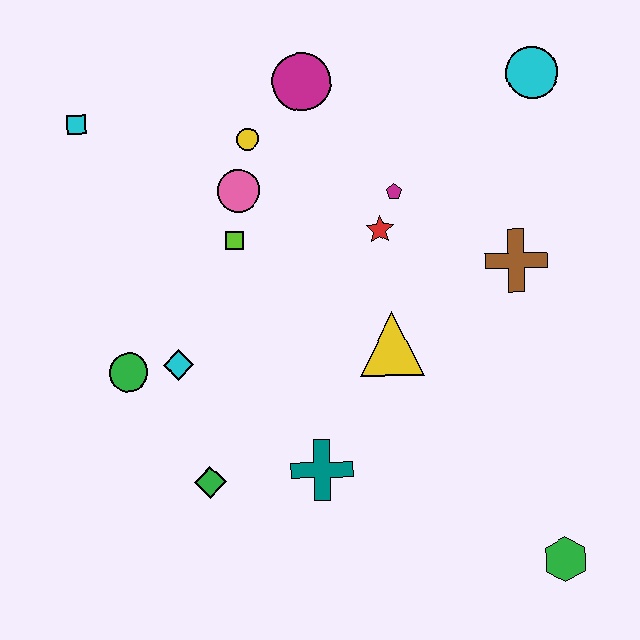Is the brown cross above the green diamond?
Yes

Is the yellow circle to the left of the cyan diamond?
No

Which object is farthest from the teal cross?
The cyan circle is farthest from the teal cross.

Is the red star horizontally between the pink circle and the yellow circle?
No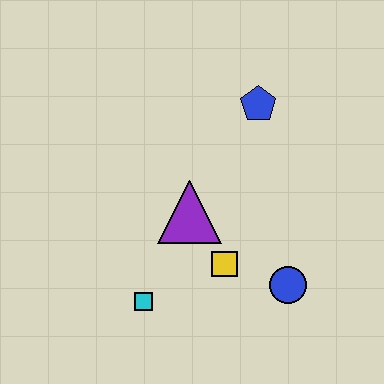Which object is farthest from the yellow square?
The blue pentagon is farthest from the yellow square.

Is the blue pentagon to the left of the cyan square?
No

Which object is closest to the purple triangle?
The yellow square is closest to the purple triangle.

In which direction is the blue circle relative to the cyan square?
The blue circle is to the right of the cyan square.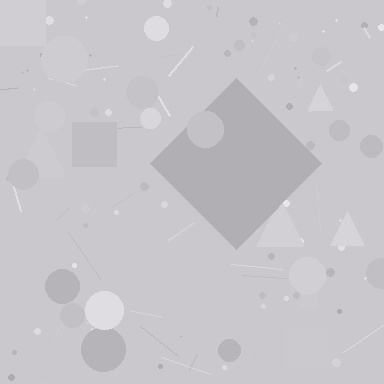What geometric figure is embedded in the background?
A diamond is embedded in the background.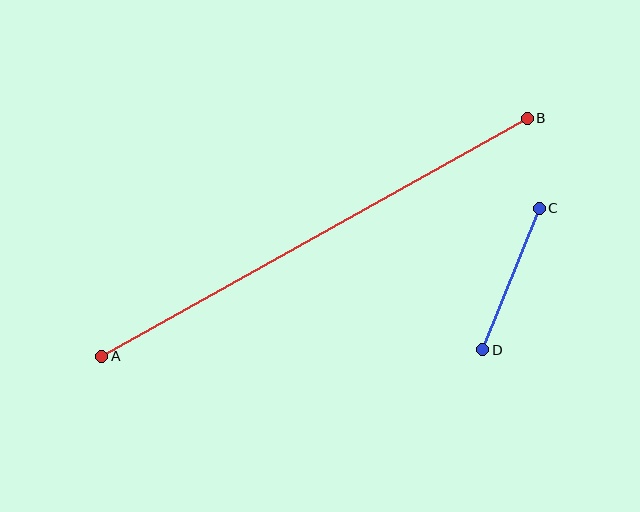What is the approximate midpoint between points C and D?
The midpoint is at approximately (511, 279) pixels.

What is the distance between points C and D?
The distance is approximately 152 pixels.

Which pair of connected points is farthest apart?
Points A and B are farthest apart.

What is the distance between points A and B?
The distance is approximately 487 pixels.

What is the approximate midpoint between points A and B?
The midpoint is at approximately (314, 237) pixels.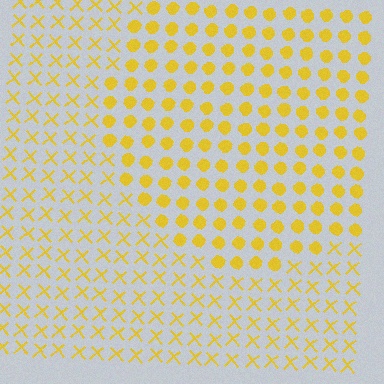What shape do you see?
I see a circle.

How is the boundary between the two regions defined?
The boundary is defined by a change in element shape: circles inside vs. X marks outside. All elements share the same color and spacing.